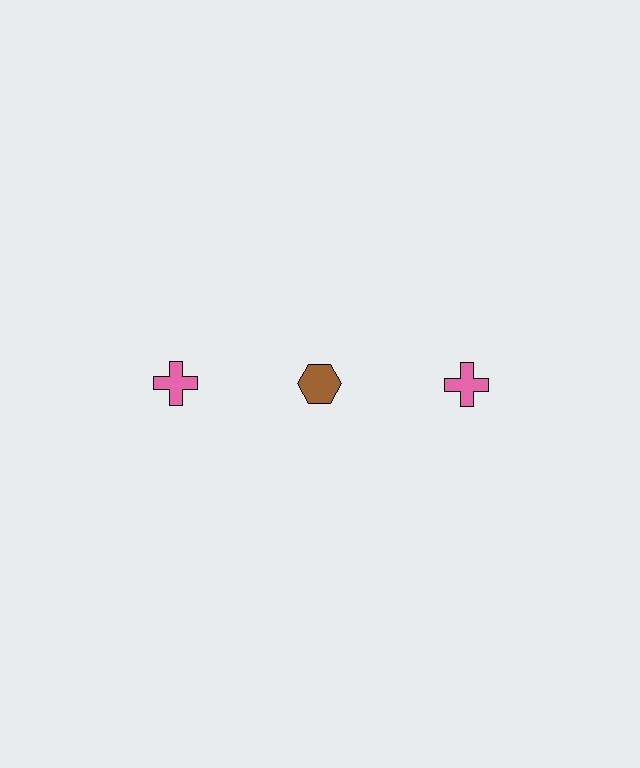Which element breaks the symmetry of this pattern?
The brown hexagon in the top row, second from left column breaks the symmetry. All other shapes are pink crosses.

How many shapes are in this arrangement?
There are 3 shapes arranged in a grid pattern.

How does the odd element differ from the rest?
It differs in both color (brown instead of pink) and shape (hexagon instead of cross).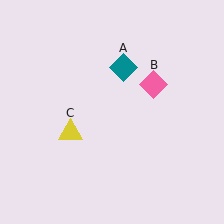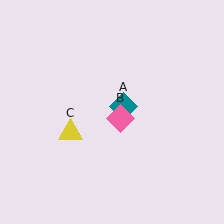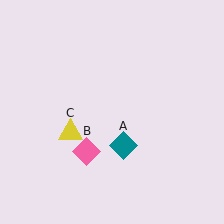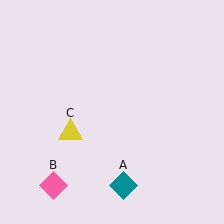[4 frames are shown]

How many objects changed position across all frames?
2 objects changed position: teal diamond (object A), pink diamond (object B).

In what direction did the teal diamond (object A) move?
The teal diamond (object A) moved down.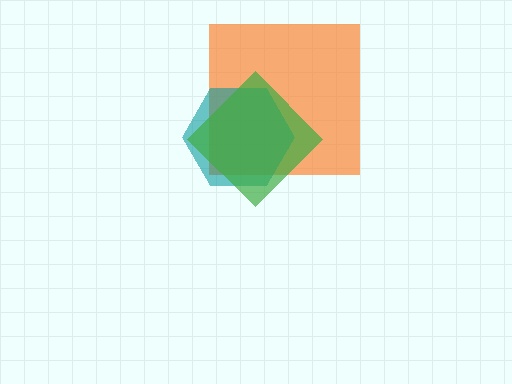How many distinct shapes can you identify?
There are 3 distinct shapes: an orange square, a teal hexagon, a green diamond.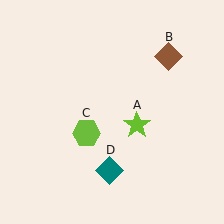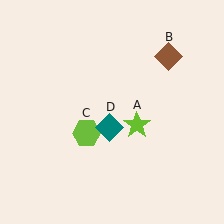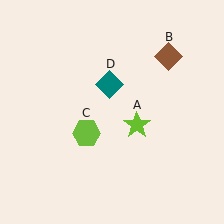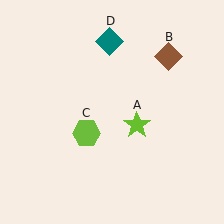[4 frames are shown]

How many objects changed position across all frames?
1 object changed position: teal diamond (object D).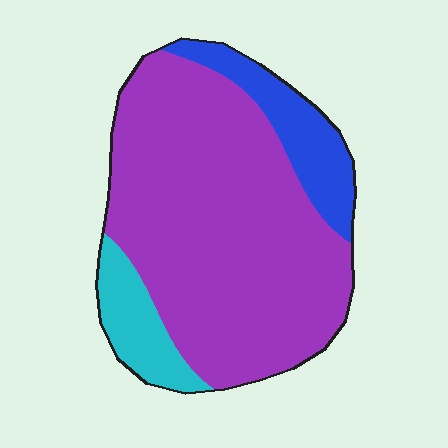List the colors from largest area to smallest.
From largest to smallest: purple, blue, cyan.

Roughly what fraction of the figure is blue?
Blue takes up about one eighth (1/8) of the figure.